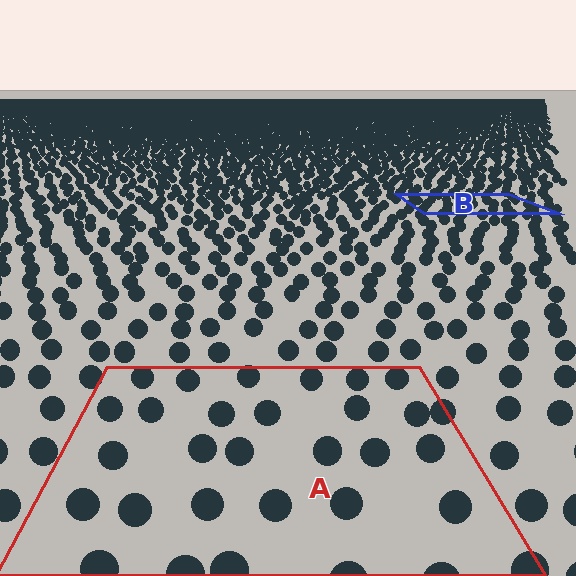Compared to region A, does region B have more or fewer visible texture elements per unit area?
Region B has more texture elements per unit area — they are packed more densely because it is farther away.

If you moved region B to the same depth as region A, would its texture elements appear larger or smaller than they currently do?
They would appear larger. At a closer depth, the same texture elements are projected at a bigger on-screen size.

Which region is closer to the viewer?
Region A is closer. The texture elements there are larger and more spread out.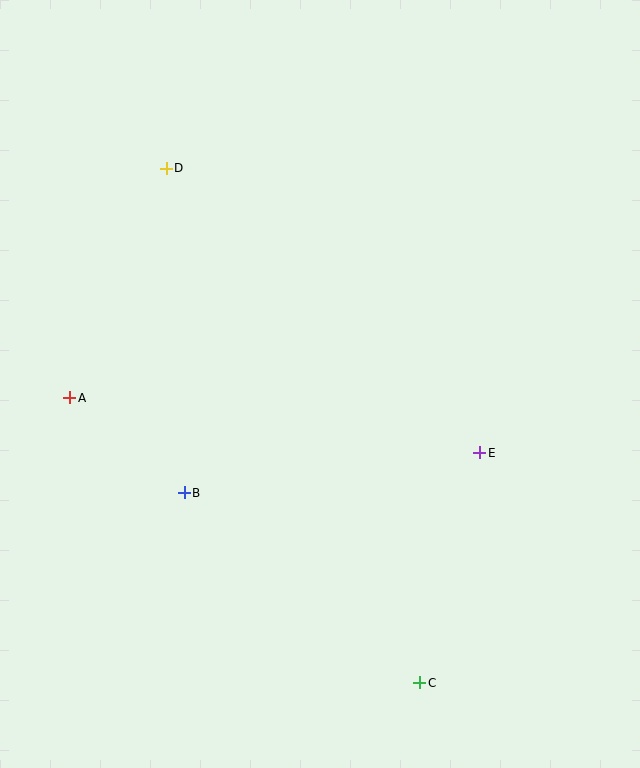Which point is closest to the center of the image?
Point E at (480, 453) is closest to the center.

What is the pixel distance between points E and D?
The distance between E and D is 423 pixels.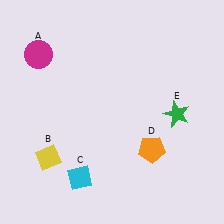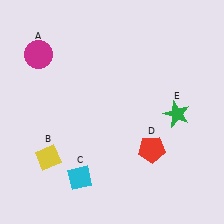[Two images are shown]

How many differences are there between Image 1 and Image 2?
There is 1 difference between the two images.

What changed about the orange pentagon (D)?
In Image 1, D is orange. In Image 2, it changed to red.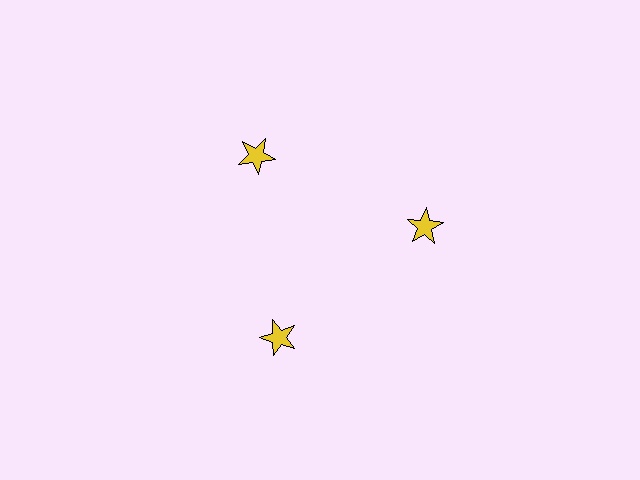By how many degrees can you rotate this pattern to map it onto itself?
The pattern maps onto itself every 120 degrees of rotation.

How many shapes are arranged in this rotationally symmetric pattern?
There are 3 shapes, arranged in 3 groups of 1.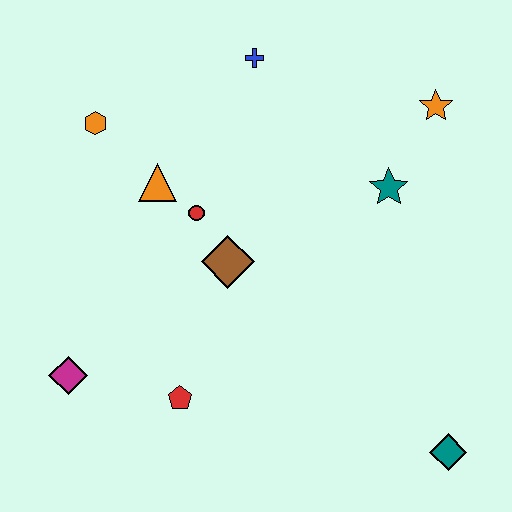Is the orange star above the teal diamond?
Yes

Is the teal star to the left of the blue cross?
No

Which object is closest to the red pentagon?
The magenta diamond is closest to the red pentagon.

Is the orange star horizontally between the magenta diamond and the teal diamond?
Yes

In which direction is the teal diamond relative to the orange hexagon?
The teal diamond is to the right of the orange hexagon.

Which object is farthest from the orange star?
The magenta diamond is farthest from the orange star.